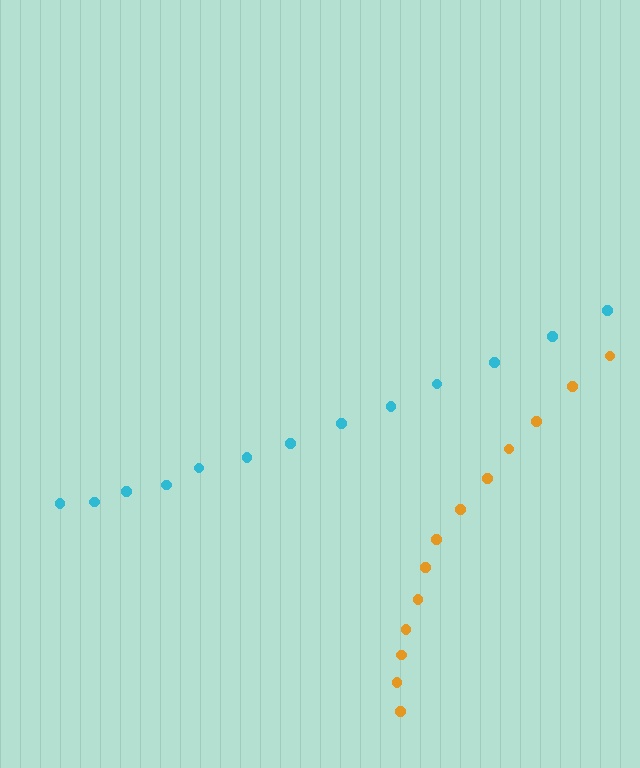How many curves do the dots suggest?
There are 2 distinct paths.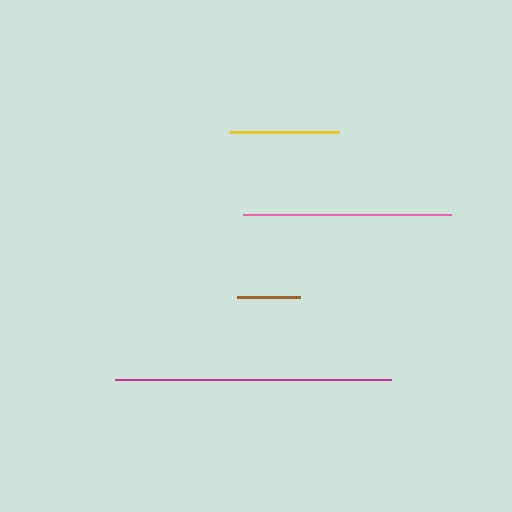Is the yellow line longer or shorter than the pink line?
The pink line is longer than the yellow line.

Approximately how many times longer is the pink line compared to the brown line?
The pink line is approximately 3.3 times the length of the brown line.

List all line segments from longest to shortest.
From longest to shortest: magenta, pink, yellow, brown.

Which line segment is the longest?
The magenta line is the longest at approximately 276 pixels.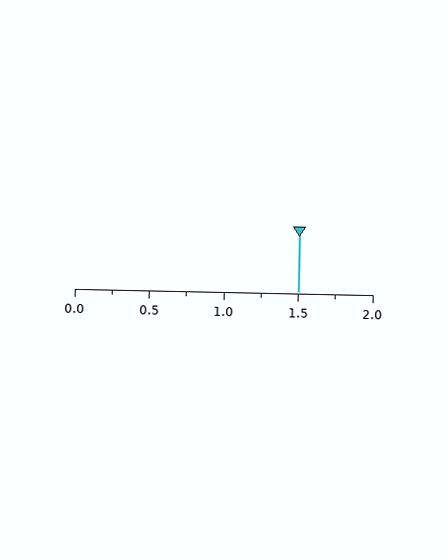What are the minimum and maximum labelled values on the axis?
The axis runs from 0.0 to 2.0.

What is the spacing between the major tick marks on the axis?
The major ticks are spaced 0.5 apart.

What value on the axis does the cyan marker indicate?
The marker indicates approximately 1.5.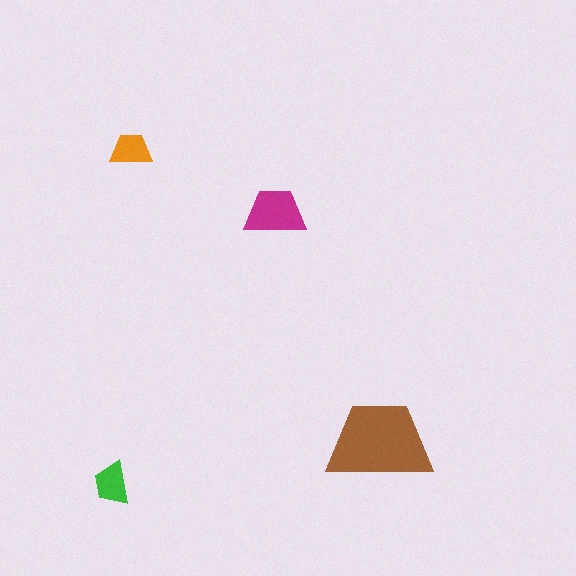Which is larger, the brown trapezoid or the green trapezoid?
The brown one.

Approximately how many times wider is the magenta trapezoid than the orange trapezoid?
About 1.5 times wider.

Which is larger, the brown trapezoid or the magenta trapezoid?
The brown one.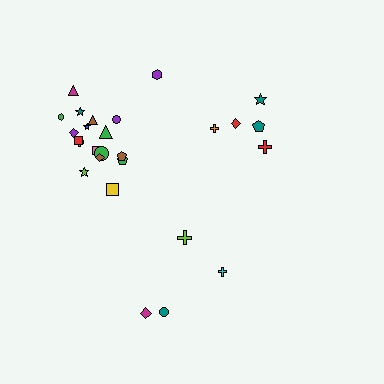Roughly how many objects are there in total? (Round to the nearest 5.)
Roughly 25 objects in total.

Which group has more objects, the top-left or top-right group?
The top-left group.